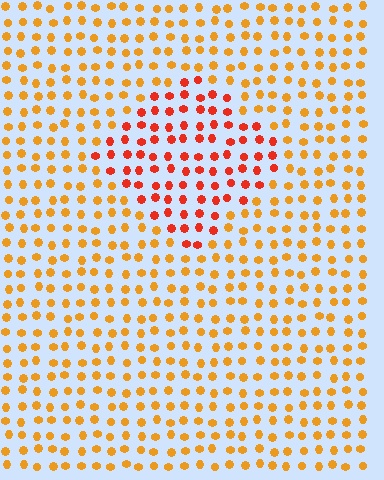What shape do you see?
I see a diamond.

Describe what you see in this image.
The image is filled with small orange elements in a uniform arrangement. A diamond-shaped region is visible where the elements are tinted to a slightly different hue, forming a subtle color boundary.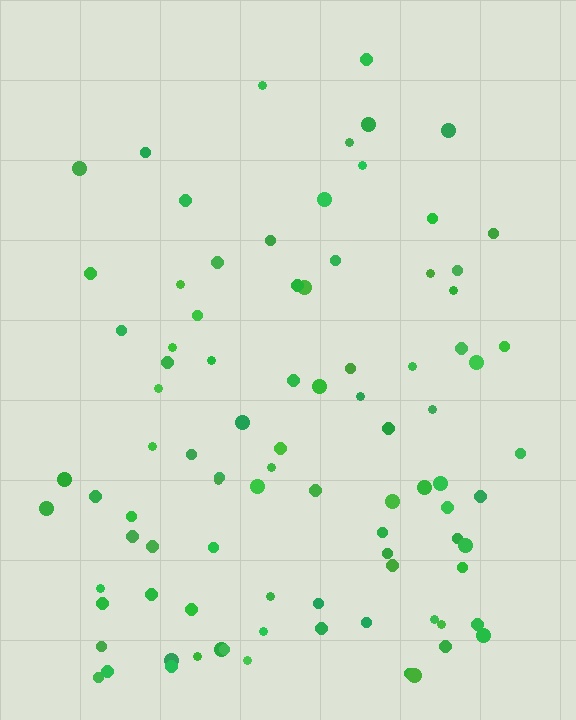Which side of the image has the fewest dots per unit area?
The top.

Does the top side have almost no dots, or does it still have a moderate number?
Still a moderate number, just noticeably fewer than the bottom.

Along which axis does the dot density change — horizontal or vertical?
Vertical.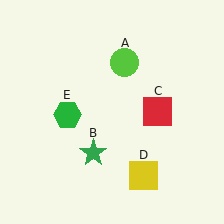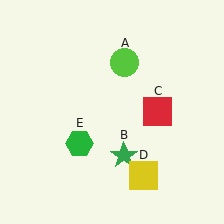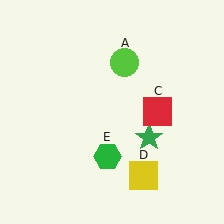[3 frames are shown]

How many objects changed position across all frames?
2 objects changed position: green star (object B), green hexagon (object E).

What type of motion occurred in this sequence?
The green star (object B), green hexagon (object E) rotated counterclockwise around the center of the scene.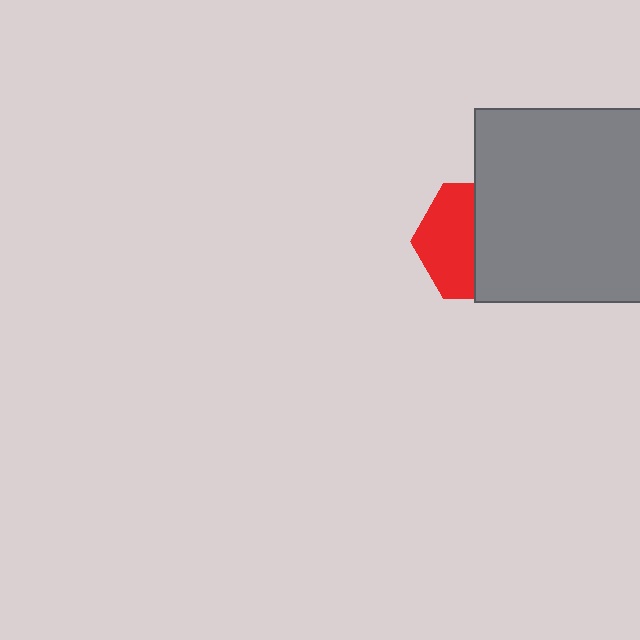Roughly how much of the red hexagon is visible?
About half of it is visible (roughly 47%).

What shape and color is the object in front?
The object in front is a gray rectangle.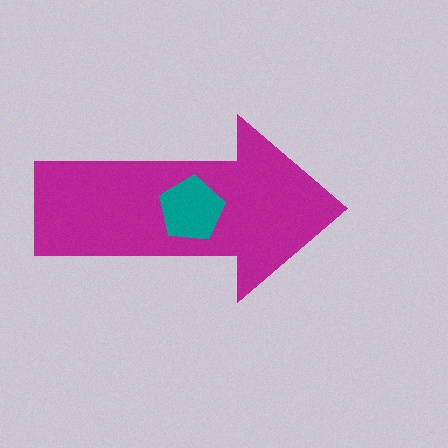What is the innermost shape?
The teal pentagon.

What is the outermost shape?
The magenta arrow.